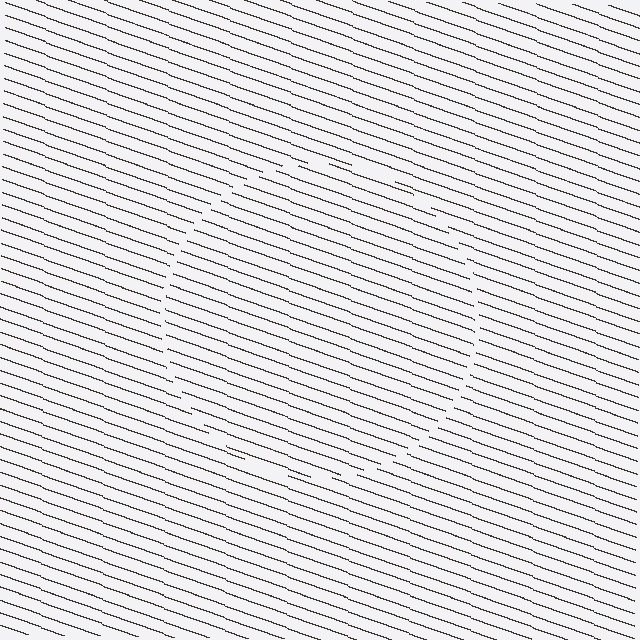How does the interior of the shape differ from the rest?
The interior of the shape contains the same grating, shifted by half a period — the contour is defined by the phase discontinuity where line-ends from the inner and outer gratings abut.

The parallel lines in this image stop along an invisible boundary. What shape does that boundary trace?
An illusory circle. The interior of the shape contains the same grating, shifted by half a period — the contour is defined by the phase discontinuity where line-ends from the inner and outer gratings abut.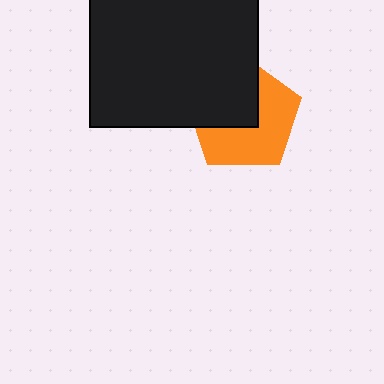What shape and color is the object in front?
The object in front is a black square.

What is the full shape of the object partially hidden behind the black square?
The partially hidden object is an orange pentagon.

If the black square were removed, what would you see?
You would see the complete orange pentagon.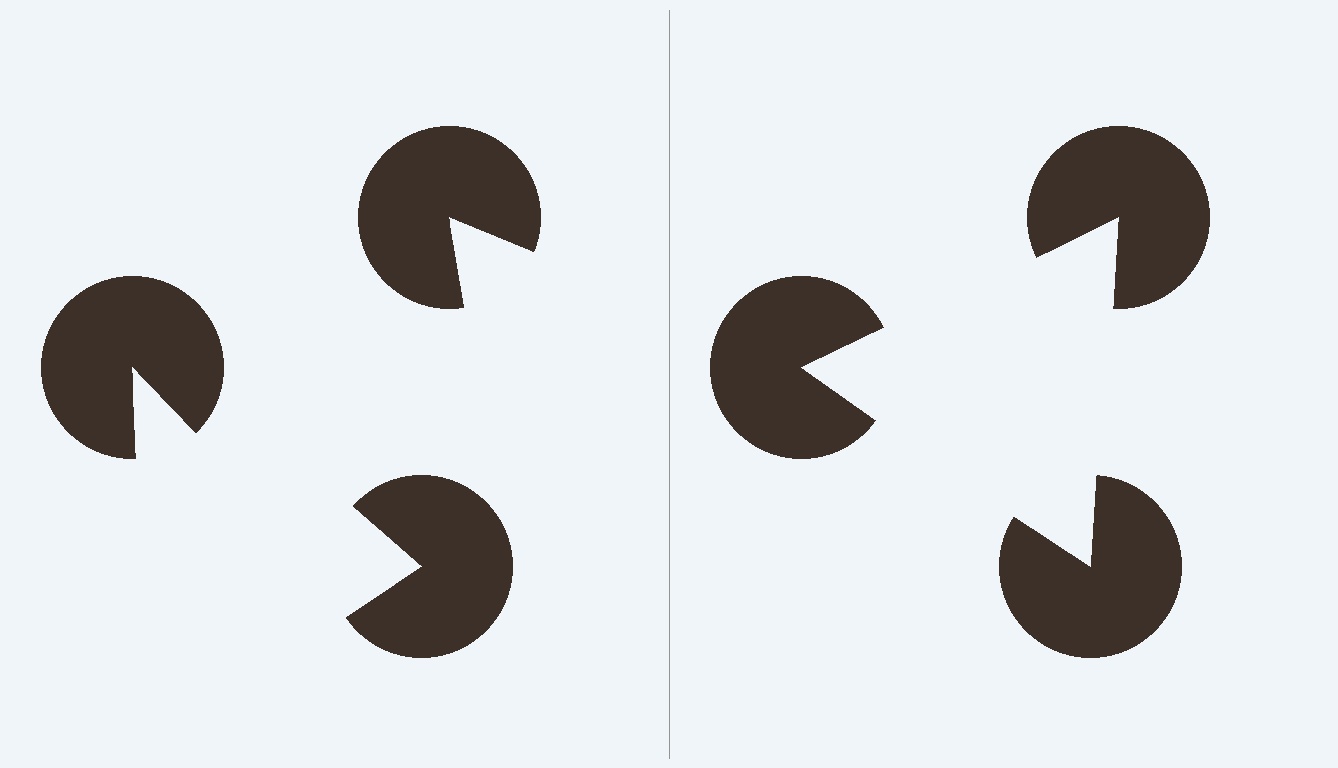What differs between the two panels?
The pac-man discs are positioned identically on both sides; only the wedge orientations differ. On the right they align to a triangle; on the left they are misaligned.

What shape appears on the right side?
An illusory triangle.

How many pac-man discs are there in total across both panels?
6 — 3 on each side.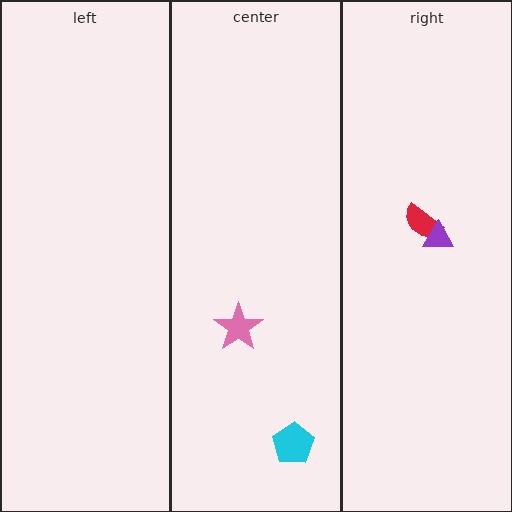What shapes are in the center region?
The cyan pentagon, the pink star.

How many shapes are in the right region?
2.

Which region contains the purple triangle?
The right region.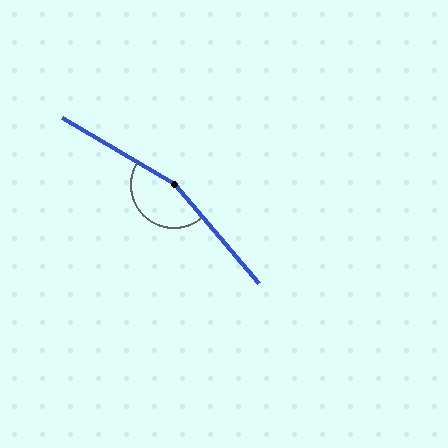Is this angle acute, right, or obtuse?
It is obtuse.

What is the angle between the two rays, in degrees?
Approximately 161 degrees.